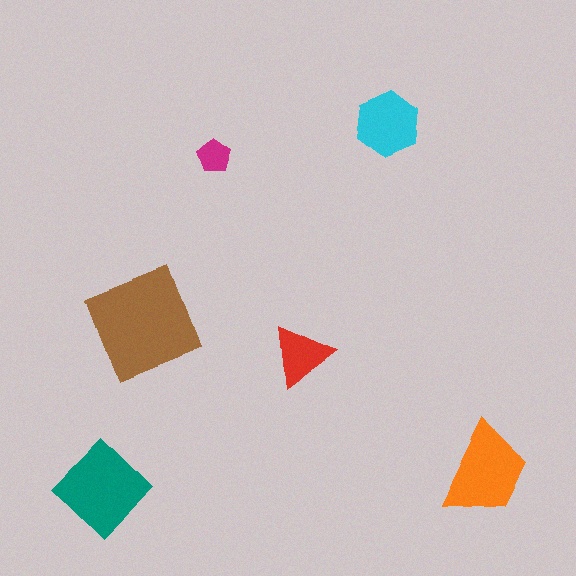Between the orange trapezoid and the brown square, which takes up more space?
The brown square.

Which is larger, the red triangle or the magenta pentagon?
The red triangle.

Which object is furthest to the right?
The orange trapezoid is rightmost.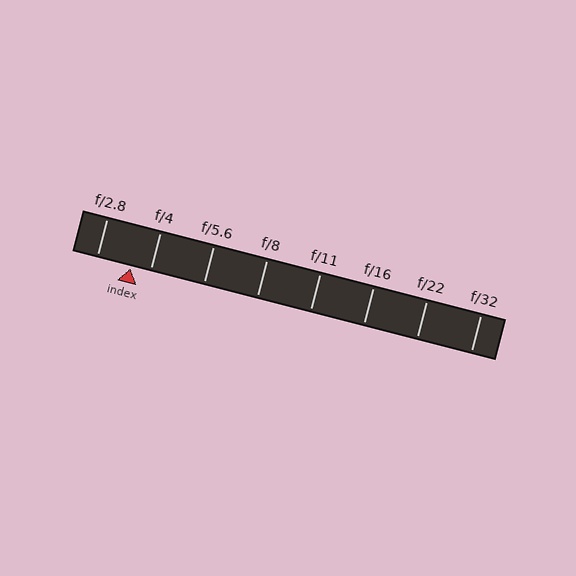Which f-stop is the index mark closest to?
The index mark is closest to f/4.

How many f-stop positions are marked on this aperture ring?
There are 8 f-stop positions marked.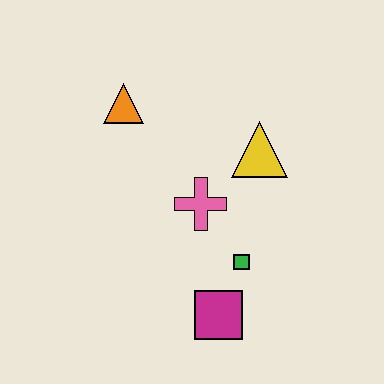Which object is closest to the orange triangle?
The pink cross is closest to the orange triangle.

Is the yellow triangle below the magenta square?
No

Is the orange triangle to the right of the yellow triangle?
No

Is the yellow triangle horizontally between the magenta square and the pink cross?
No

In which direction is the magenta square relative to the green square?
The magenta square is below the green square.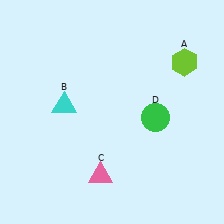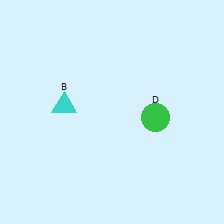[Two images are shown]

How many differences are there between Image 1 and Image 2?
There are 2 differences between the two images.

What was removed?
The pink triangle (C), the lime hexagon (A) were removed in Image 2.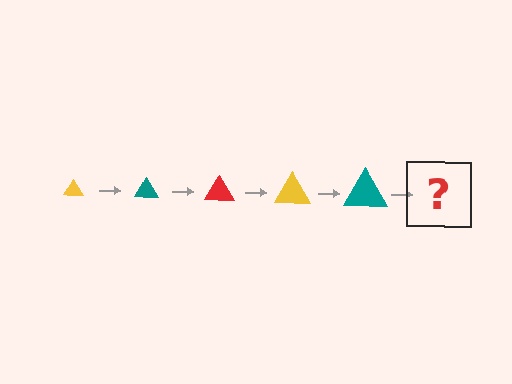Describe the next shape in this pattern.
It should be a red triangle, larger than the previous one.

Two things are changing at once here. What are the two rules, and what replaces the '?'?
The two rules are that the triangle grows larger each step and the color cycles through yellow, teal, and red. The '?' should be a red triangle, larger than the previous one.